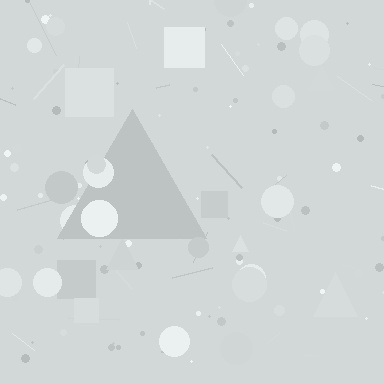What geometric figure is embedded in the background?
A triangle is embedded in the background.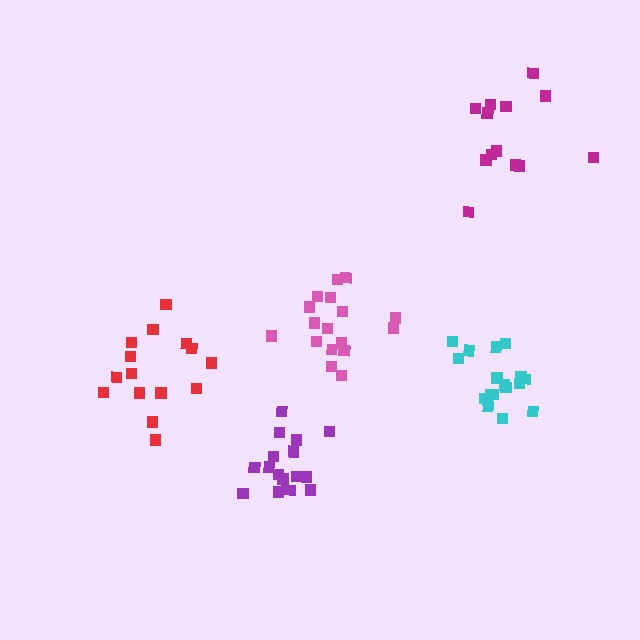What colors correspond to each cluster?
The clusters are colored: pink, red, cyan, purple, magenta.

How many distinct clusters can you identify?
There are 5 distinct clusters.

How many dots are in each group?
Group 1: 17 dots, Group 2: 15 dots, Group 3: 18 dots, Group 4: 17 dots, Group 5: 13 dots (80 total).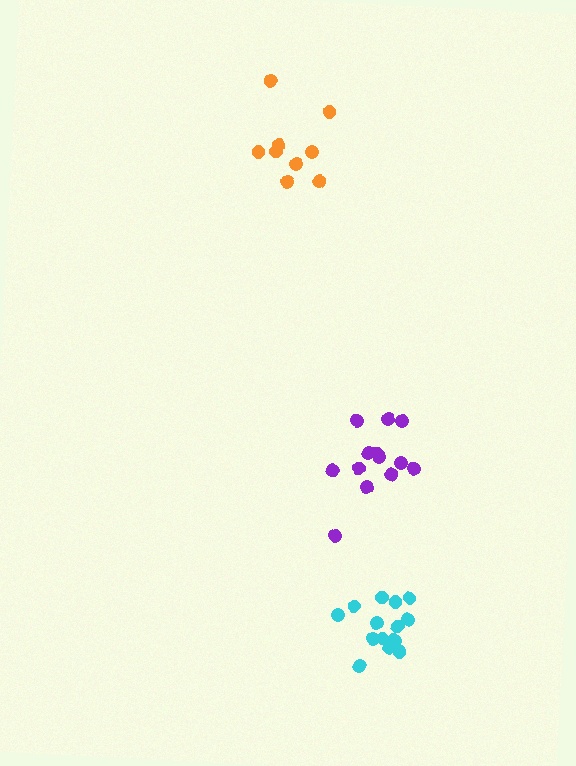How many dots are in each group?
Group 1: 15 dots, Group 2: 9 dots, Group 3: 13 dots (37 total).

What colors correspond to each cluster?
The clusters are colored: cyan, orange, purple.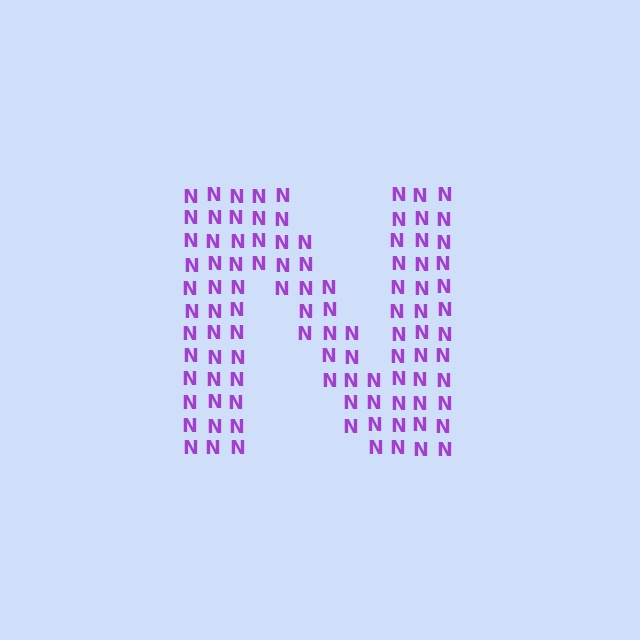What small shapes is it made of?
It is made of small letter N's.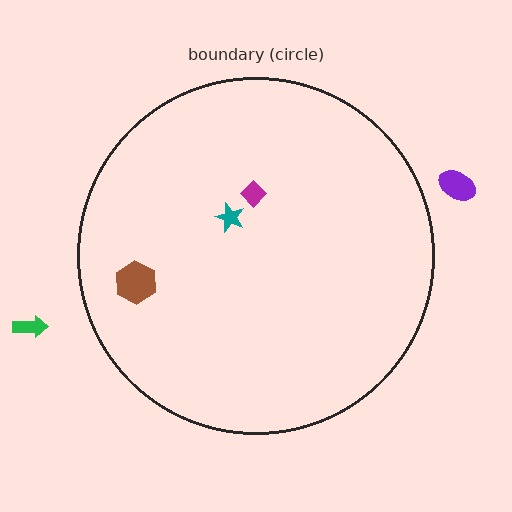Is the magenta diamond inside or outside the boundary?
Inside.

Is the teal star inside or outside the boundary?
Inside.